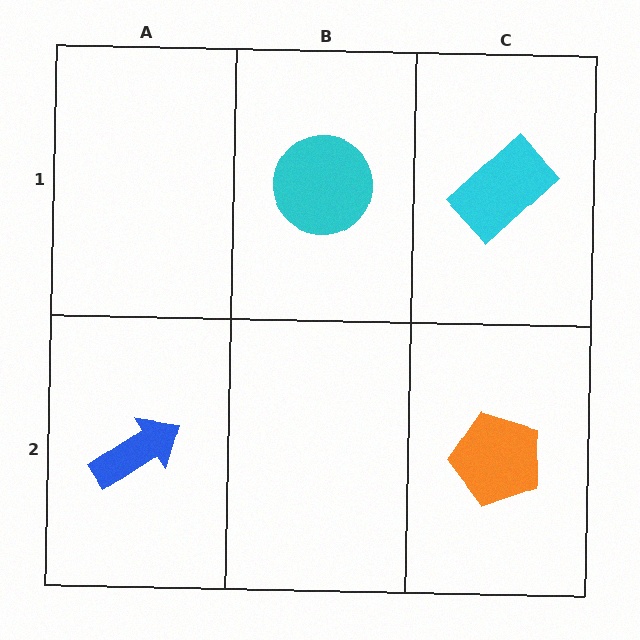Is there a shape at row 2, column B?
No, that cell is empty.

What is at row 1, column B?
A cyan circle.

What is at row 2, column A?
A blue arrow.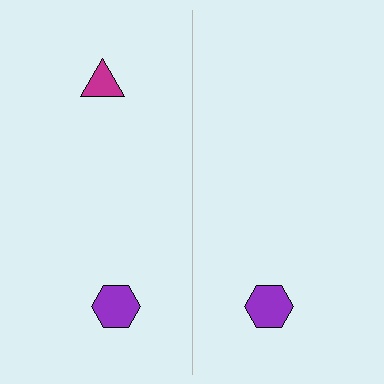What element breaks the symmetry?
A magenta triangle is missing from the right side.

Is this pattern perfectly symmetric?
No, the pattern is not perfectly symmetric. A magenta triangle is missing from the right side.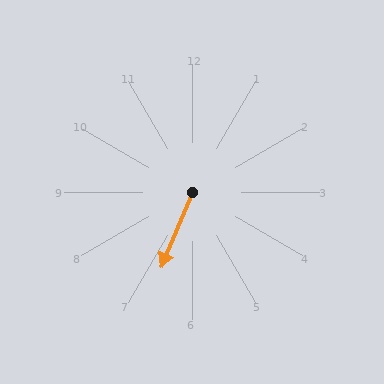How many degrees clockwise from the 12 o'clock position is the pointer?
Approximately 203 degrees.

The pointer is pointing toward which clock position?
Roughly 7 o'clock.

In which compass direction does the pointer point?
Southwest.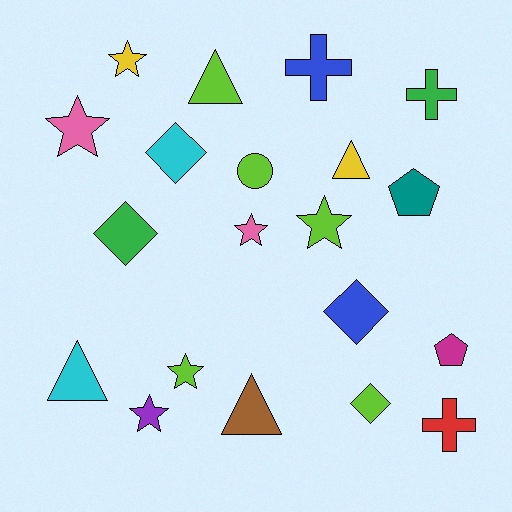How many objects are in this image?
There are 20 objects.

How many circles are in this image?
There is 1 circle.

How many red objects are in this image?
There is 1 red object.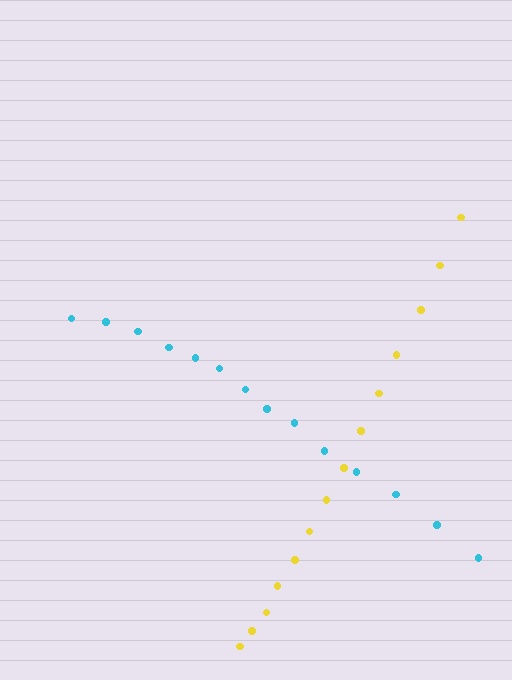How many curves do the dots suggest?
There are 2 distinct paths.